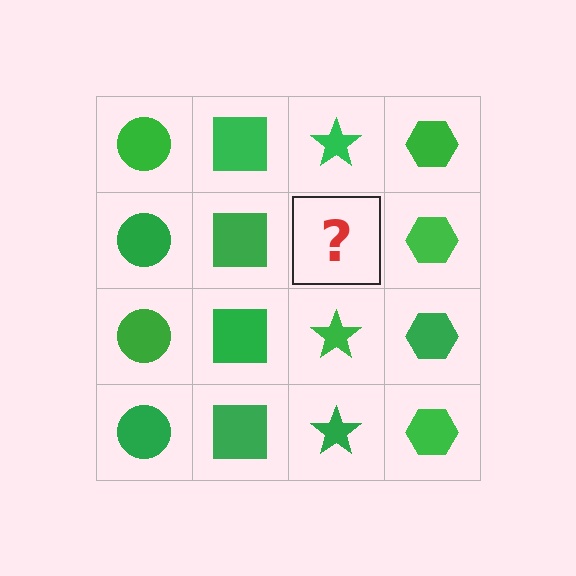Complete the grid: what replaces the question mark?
The question mark should be replaced with a green star.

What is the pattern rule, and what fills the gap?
The rule is that each column has a consistent shape. The gap should be filled with a green star.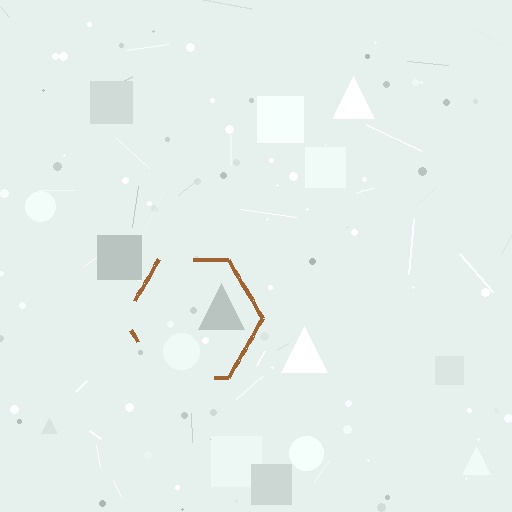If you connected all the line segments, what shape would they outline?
They would outline a hexagon.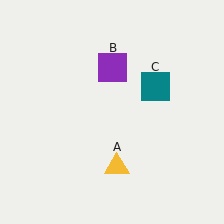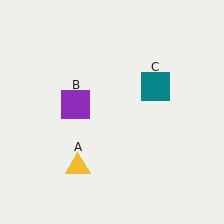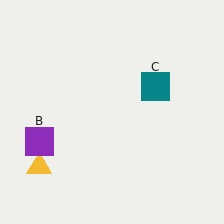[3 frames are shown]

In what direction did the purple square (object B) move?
The purple square (object B) moved down and to the left.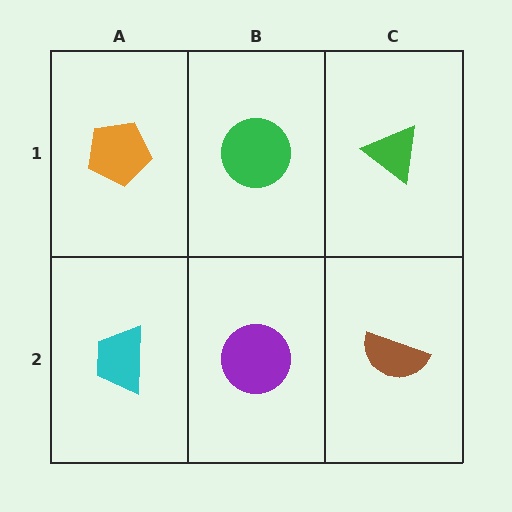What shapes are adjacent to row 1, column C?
A brown semicircle (row 2, column C), a green circle (row 1, column B).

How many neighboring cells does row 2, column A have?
2.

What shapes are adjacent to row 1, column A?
A cyan trapezoid (row 2, column A), a green circle (row 1, column B).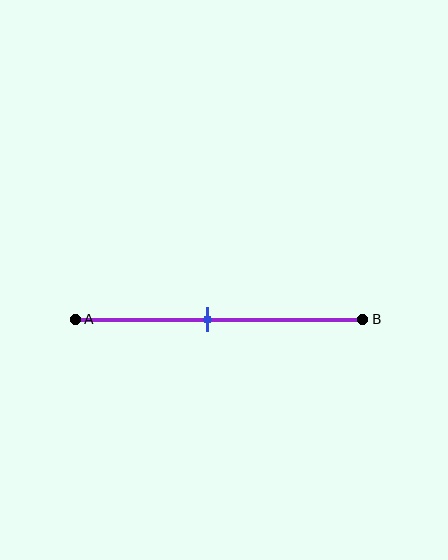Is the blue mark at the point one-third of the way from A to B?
No, the mark is at about 45% from A, not at the 33% one-third point.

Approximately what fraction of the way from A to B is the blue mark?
The blue mark is approximately 45% of the way from A to B.